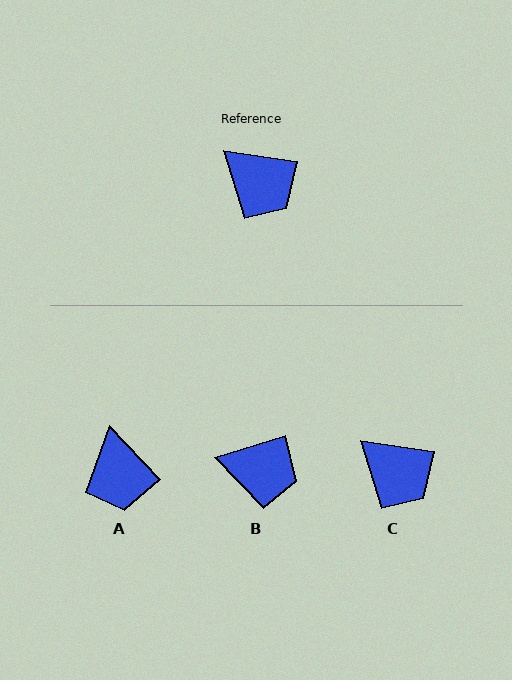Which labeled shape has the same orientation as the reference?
C.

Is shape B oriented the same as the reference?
No, it is off by about 26 degrees.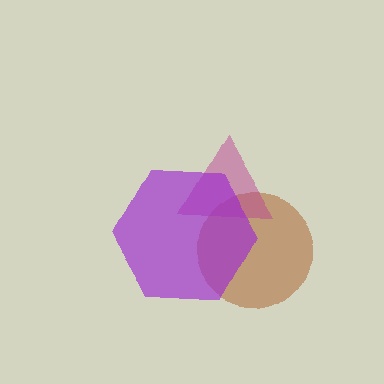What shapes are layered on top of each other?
The layered shapes are: a brown circle, a magenta triangle, a purple hexagon.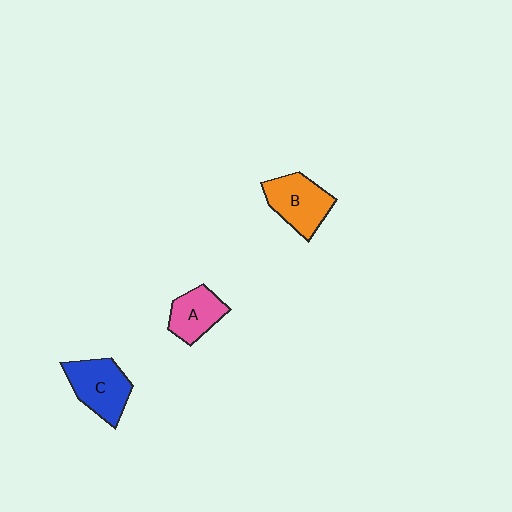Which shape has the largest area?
Shape C (blue).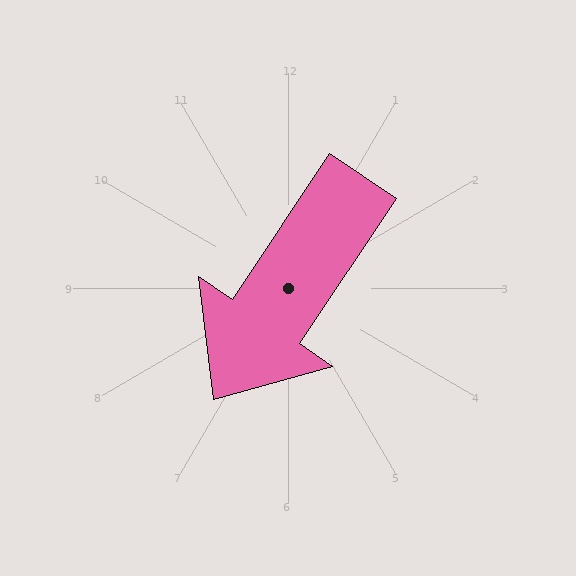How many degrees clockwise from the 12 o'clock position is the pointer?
Approximately 214 degrees.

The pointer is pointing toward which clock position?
Roughly 7 o'clock.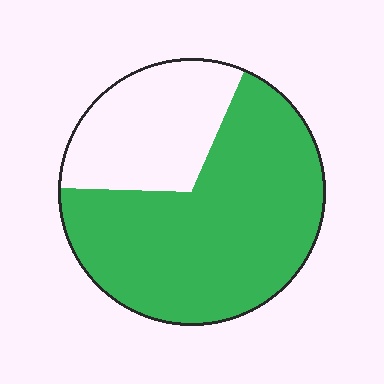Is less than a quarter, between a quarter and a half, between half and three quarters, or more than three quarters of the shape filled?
Between half and three quarters.